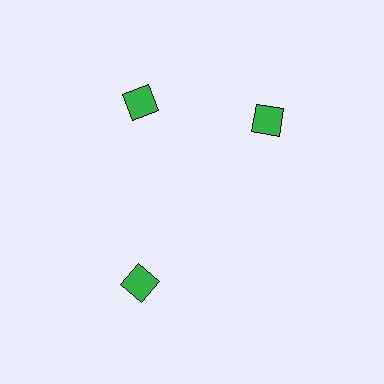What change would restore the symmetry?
The symmetry would be restored by rotating it back into even spacing with its neighbors so that all 3 diamonds sit at equal angles and equal distance from the center.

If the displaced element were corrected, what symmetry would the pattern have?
It would have 3-fold rotational symmetry — the pattern would map onto itself every 120 degrees.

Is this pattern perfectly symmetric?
No. The 3 green diamonds are arranged in a ring, but one element near the 3 o'clock position is rotated out of alignment along the ring, breaking the 3-fold rotational symmetry.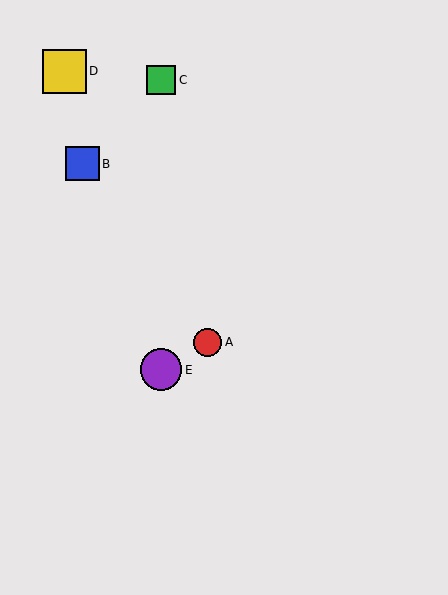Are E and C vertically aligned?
Yes, both are at x≈161.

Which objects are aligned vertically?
Objects C, E are aligned vertically.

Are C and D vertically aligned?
No, C is at x≈161 and D is at x≈64.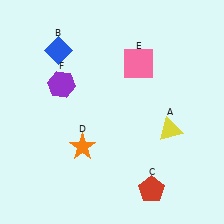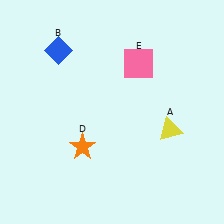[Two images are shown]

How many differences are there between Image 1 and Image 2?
There are 2 differences between the two images.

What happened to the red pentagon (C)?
The red pentagon (C) was removed in Image 2. It was in the bottom-right area of Image 1.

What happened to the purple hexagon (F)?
The purple hexagon (F) was removed in Image 2. It was in the top-left area of Image 1.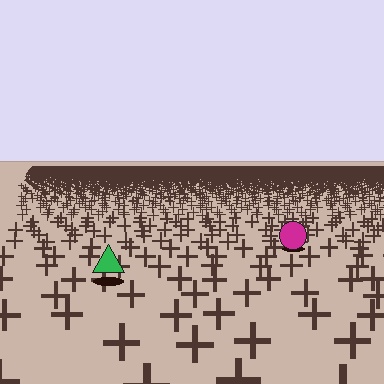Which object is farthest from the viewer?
The magenta circle is farthest from the viewer. It appears smaller and the ground texture around it is denser.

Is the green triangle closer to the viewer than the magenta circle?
Yes. The green triangle is closer — you can tell from the texture gradient: the ground texture is coarser near it.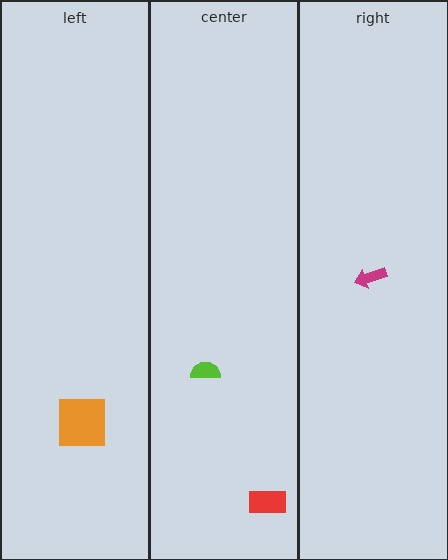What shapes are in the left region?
The orange square.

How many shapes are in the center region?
2.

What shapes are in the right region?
The magenta arrow.